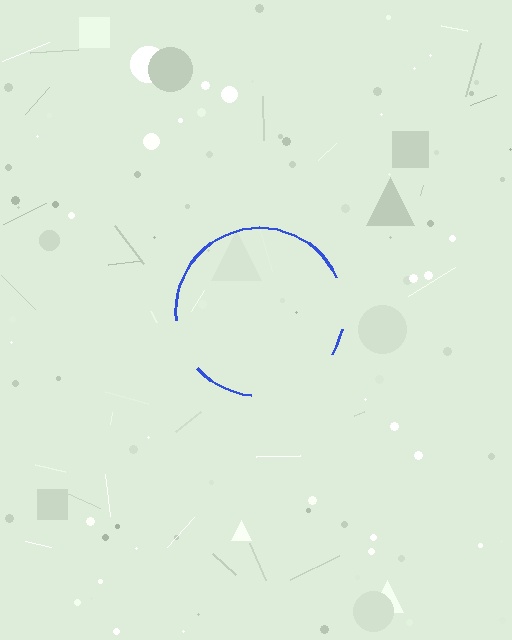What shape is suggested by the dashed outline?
The dashed outline suggests a circle.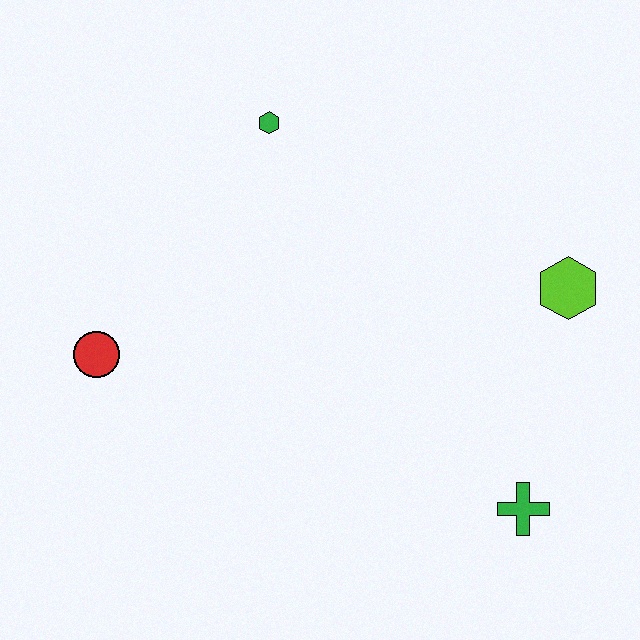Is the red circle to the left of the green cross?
Yes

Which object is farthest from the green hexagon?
The green cross is farthest from the green hexagon.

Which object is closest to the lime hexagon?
The green cross is closest to the lime hexagon.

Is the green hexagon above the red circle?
Yes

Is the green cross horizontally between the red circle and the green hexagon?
No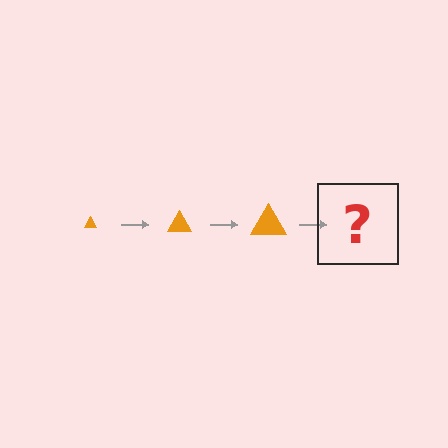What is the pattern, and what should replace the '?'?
The pattern is that the triangle gets progressively larger each step. The '?' should be an orange triangle, larger than the previous one.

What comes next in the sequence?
The next element should be an orange triangle, larger than the previous one.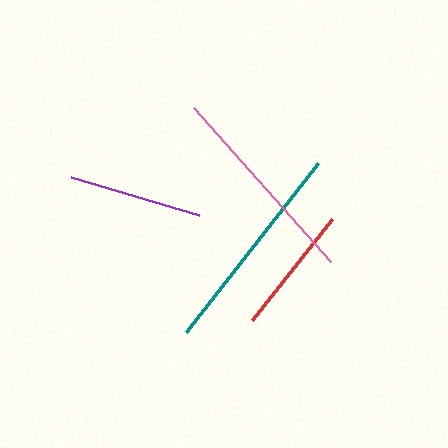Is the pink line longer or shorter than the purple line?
The pink line is longer than the purple line.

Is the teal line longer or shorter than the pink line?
The teal line is longer than the pink line.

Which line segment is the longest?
The teal line is the longest at approximately 214 pixels.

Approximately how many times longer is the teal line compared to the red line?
The teal line is approximately 1.7 times the length of the red line.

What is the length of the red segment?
The red segment is approximately 129 pixels long.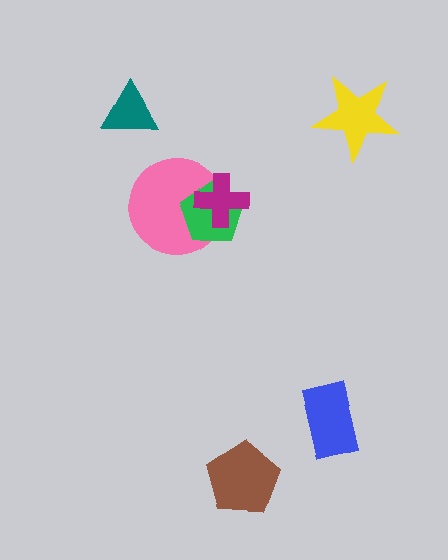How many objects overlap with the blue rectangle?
0 objects overlap with the blue rectangle.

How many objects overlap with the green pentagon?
2 objects overlap with the green pentagon.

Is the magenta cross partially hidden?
No, no other shape covers it.